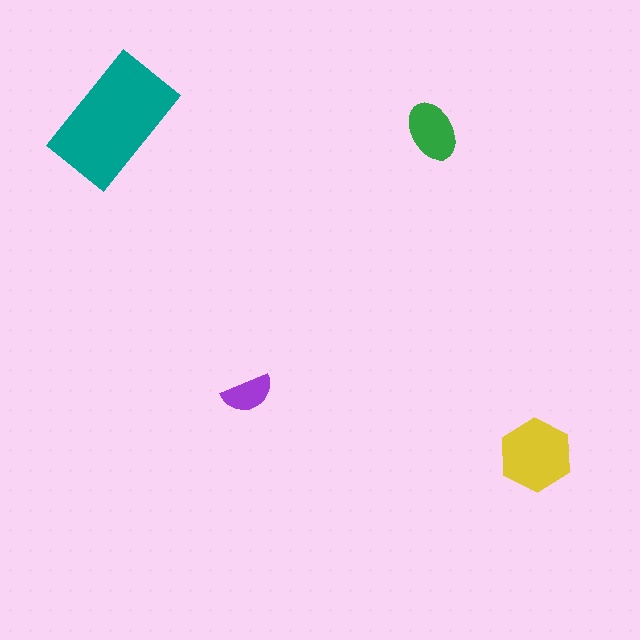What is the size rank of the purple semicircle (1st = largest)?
4th.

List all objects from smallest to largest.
The purple semicircle, the green ellipse, the yellow hexagon, the teal rectangle.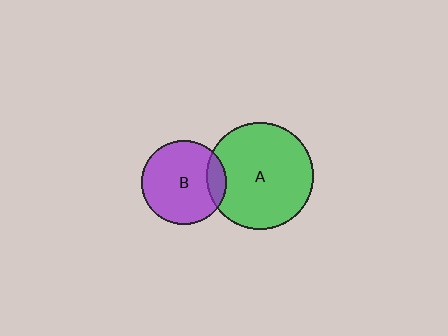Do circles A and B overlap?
Yes.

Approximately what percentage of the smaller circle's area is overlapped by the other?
Approximately 15%.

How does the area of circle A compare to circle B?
Approximately 1.6 times.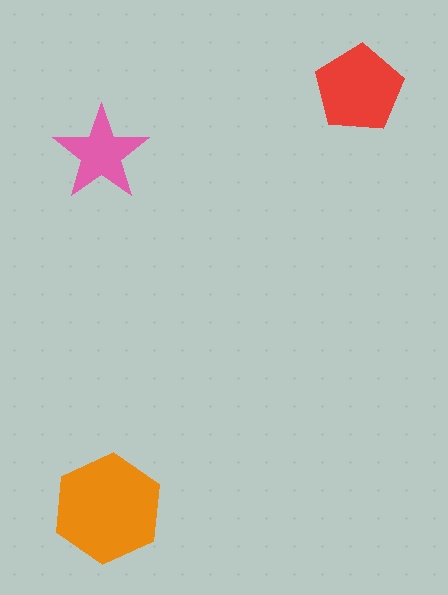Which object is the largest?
The orange hexagon.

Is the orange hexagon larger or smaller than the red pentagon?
Larger.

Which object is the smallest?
The pink star.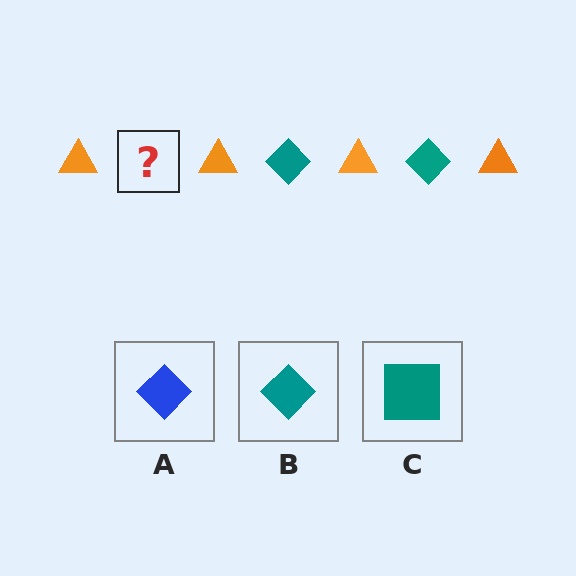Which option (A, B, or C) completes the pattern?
B.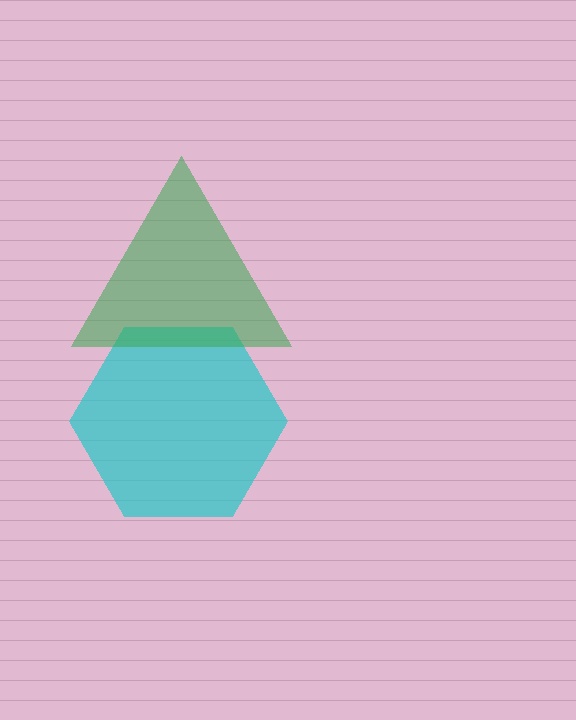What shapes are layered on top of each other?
The layered shapes are: a cyan hexagon, a green triangle.